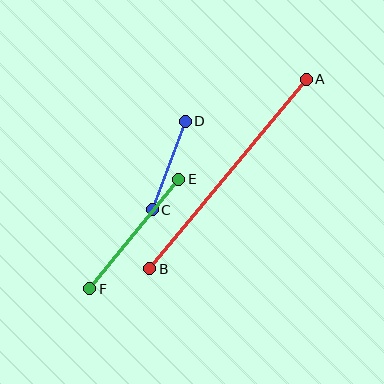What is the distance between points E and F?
The distance is approximately 141 pixels.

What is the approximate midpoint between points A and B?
The midpoint is at approximately (228, 174) pixels.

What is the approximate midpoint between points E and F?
The midpoint is at approximately (134, 234) pixels.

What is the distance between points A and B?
The distance is approximately 246 pixels.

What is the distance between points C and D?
The distance is approximately 95 pixels.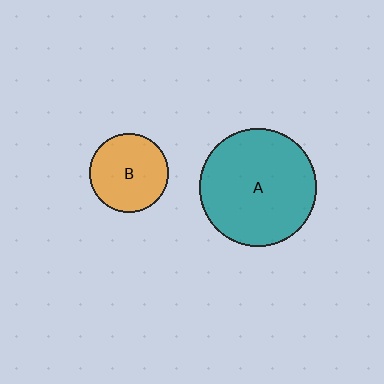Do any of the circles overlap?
No, none of the circles overlap.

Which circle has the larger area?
Circle A (teal).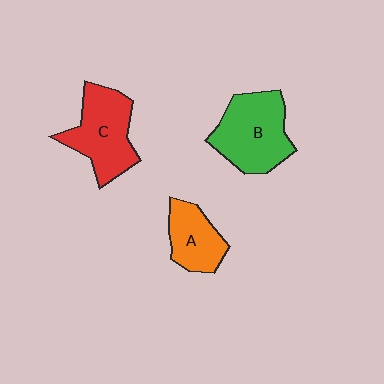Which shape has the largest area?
Shape B (green).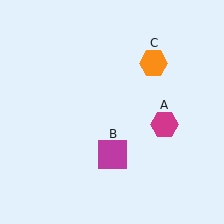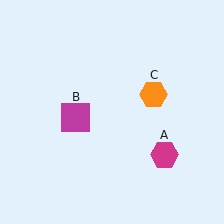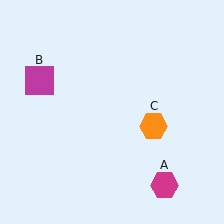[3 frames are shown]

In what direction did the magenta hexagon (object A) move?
The magenta hexagon (object A) moved down.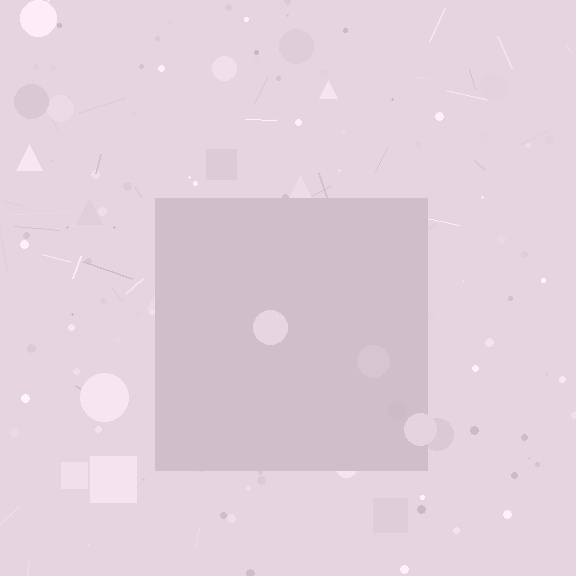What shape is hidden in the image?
A square is hidden in the image.